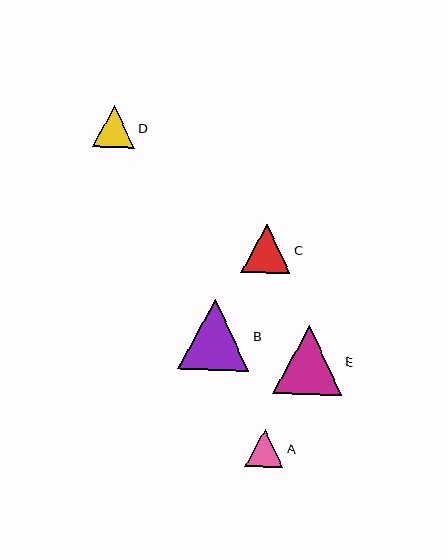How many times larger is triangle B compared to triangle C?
Triangle B is approximately 1.5 times the size of triangle C.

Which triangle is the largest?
Triangle B is the largest with a size of approximately 71 pixels.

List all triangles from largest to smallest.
From largest to smallest: B, E, C, D, A.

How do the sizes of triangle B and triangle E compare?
Triangle B and triangle E are approximately the same size.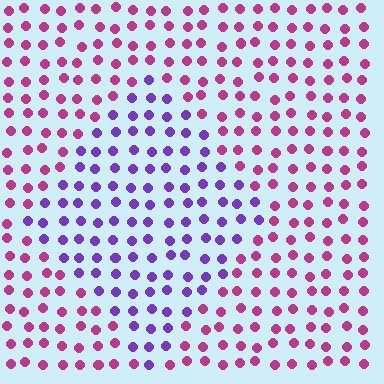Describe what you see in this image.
The image is filled with small magenta elements in a uniform arrangement. A diamond-shaped region is visible where the elements are tinted to a slightly different hue, forming a subtle color boundary.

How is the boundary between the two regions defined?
The boundary is defined purely by a slight shift in hue (about 51 degrees). Spacing, size, and orientation are identical on both sides.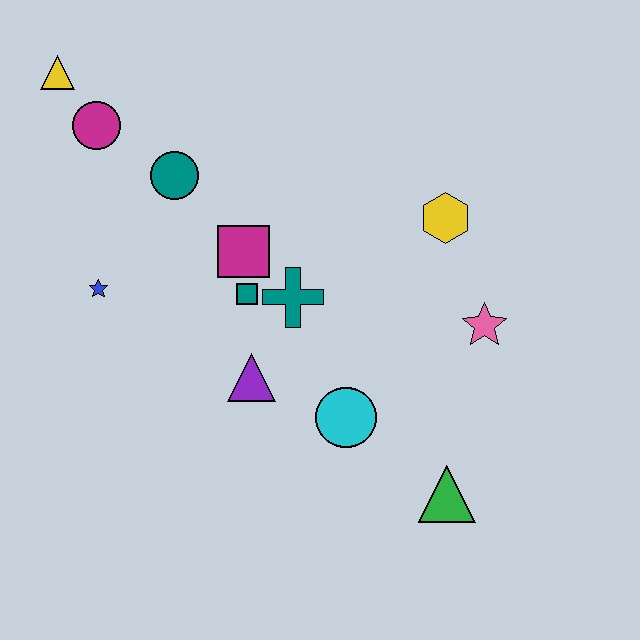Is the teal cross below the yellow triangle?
Yes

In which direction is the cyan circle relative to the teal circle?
The cyan circle is below the teal circle.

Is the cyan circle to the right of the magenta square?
Yes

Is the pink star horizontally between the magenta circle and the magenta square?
No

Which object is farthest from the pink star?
The yellow triangle is farthest from the pink star.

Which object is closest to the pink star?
The yellow hexagon is closest to the pink star.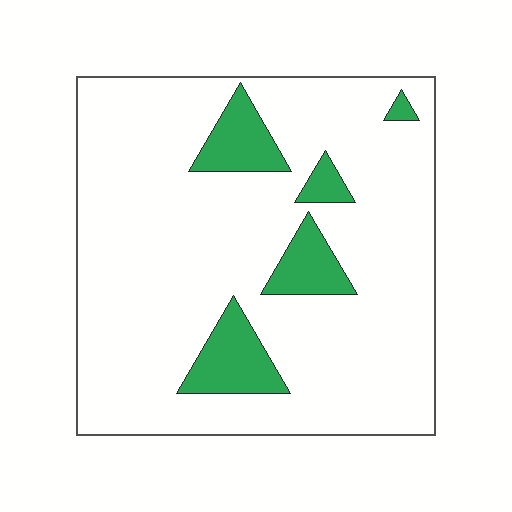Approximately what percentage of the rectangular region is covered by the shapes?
Approximately 15%.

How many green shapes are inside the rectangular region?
5.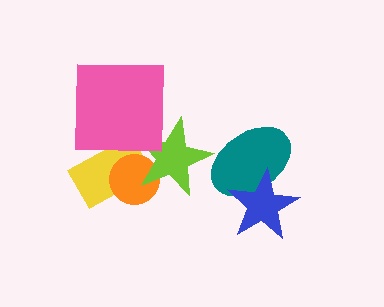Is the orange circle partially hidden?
Yes, it is partially covered by another shape.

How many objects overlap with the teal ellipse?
1 object overlaps with the teal ellipse.